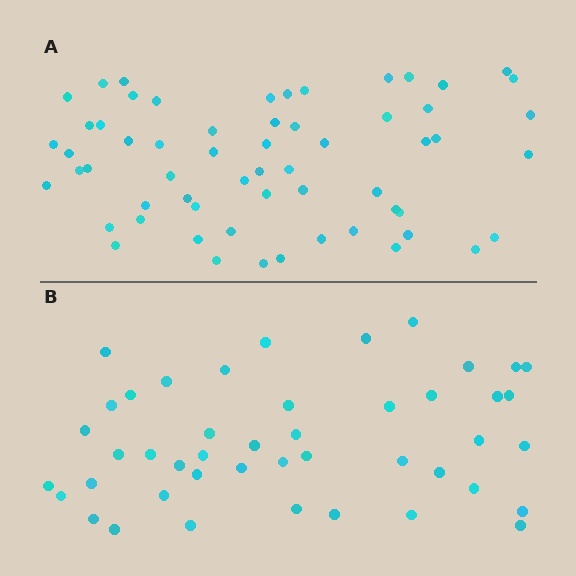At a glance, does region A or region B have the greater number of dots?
Region A (the top region) has more dots.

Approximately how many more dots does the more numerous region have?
Region A has approximately 15 more dots than region B.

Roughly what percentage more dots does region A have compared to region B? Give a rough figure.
About 35% more.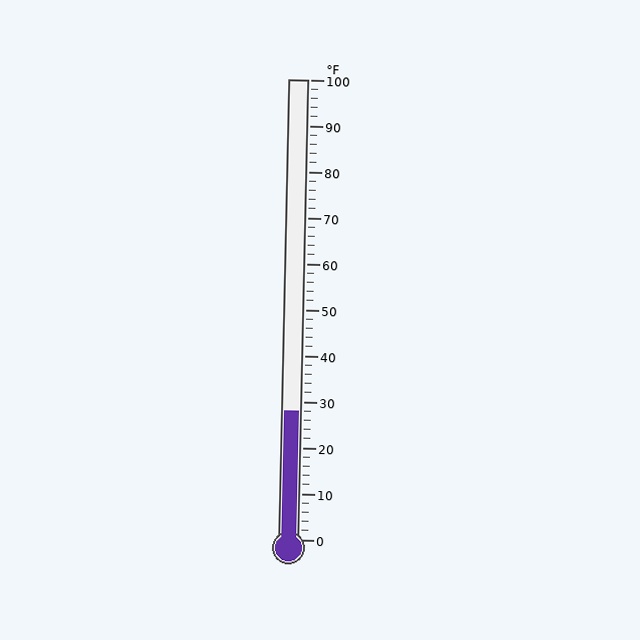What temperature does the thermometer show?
The thermometer shows approximately 28°F.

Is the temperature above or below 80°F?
The temperature is below 80°F.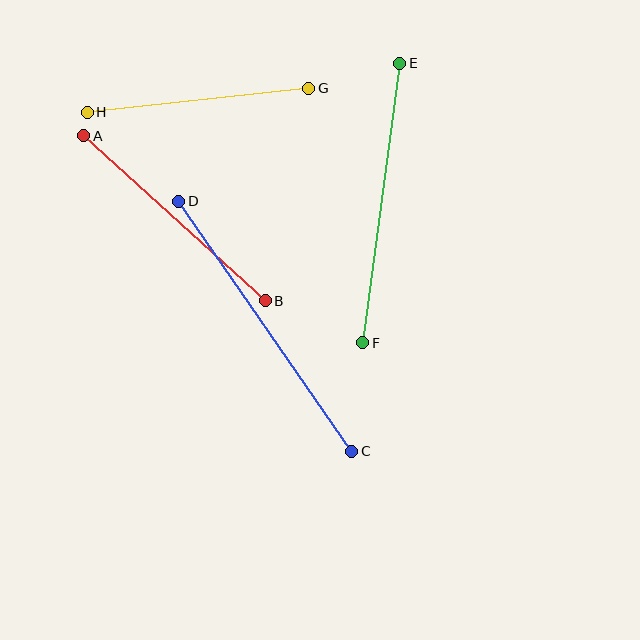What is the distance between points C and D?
The distance is approximately 304 pixels.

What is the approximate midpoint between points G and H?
The midpoint is at approximately (198, 100) pixels.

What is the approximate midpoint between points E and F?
The midpoint is at approximately (381, 203) pixels.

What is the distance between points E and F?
The distance is approximately 282 pixels.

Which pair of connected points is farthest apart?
Points C and D are farthest apart.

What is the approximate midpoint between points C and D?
The midpoint is at approximately (265, 326) pixels.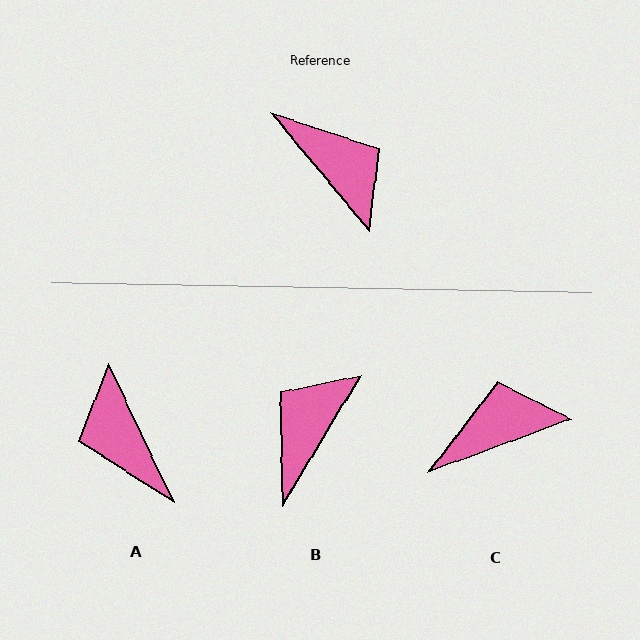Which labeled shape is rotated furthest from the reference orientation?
A, about 165 degrees away.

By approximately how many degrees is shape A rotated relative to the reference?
Approximately 165 degrees counter-clockwise.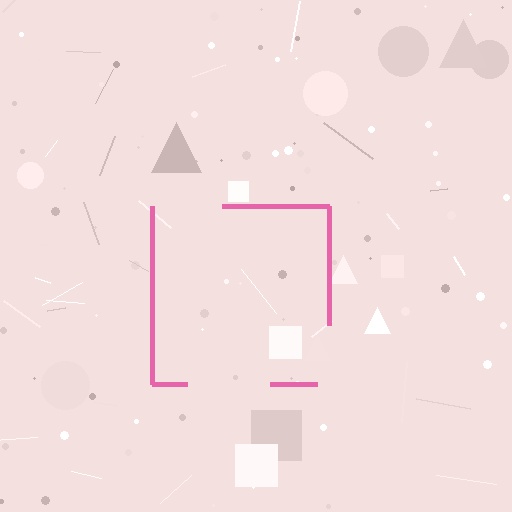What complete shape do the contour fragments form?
The contour fragments form a square.